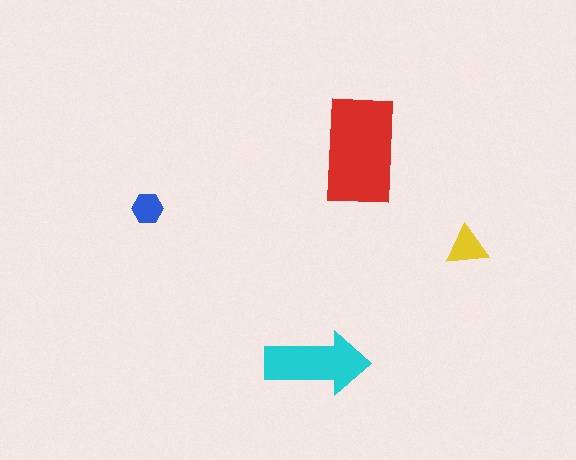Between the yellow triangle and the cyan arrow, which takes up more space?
The cyan arrow.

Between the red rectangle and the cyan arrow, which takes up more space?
The red rectangle.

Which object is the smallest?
The blue hexagon.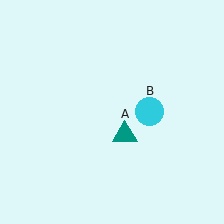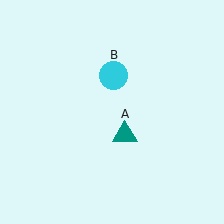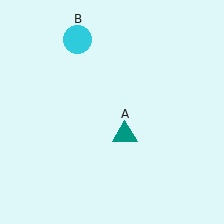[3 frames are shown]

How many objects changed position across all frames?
1 object changed position: cyan circle (object B).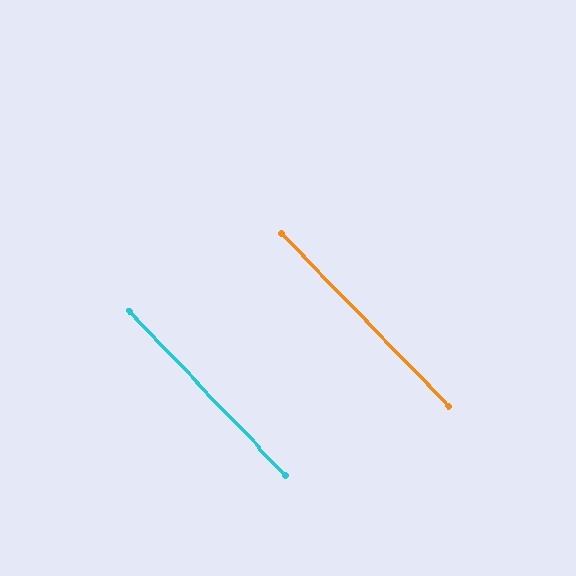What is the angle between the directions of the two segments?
Approximately 1 degree.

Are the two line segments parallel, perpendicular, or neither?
Parallel — their directions differ by only 0.7°.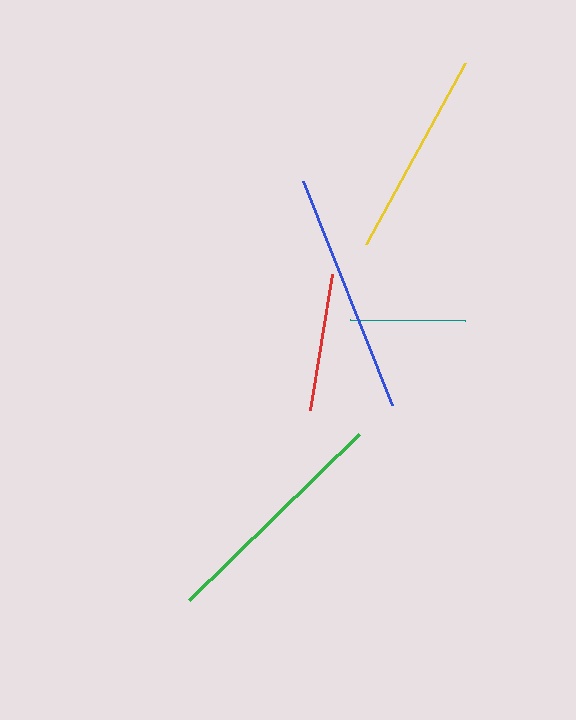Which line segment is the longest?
The blue line is the longest at approximately 241 pixels.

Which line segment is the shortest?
The teal line is the shortest at approximately 115 pixels.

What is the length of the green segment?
The green segment is approximately 237 pixels long.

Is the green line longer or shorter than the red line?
The green line is longer than the red line.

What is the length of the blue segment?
The blue segment is approximately 241 pixels long.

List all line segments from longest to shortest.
From longest to shortest: blue, green, yellow, red, teal.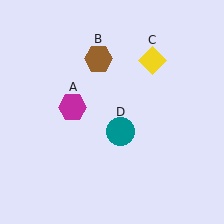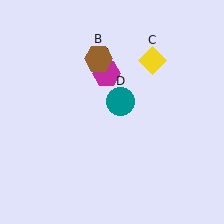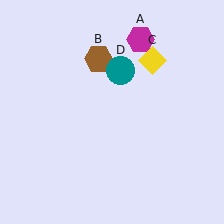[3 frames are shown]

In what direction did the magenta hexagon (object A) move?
The magenta hexagon (object A) moved up and to the right.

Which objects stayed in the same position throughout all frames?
Brown hexagon (object B) and yellow diamond (object C) remained stationary.